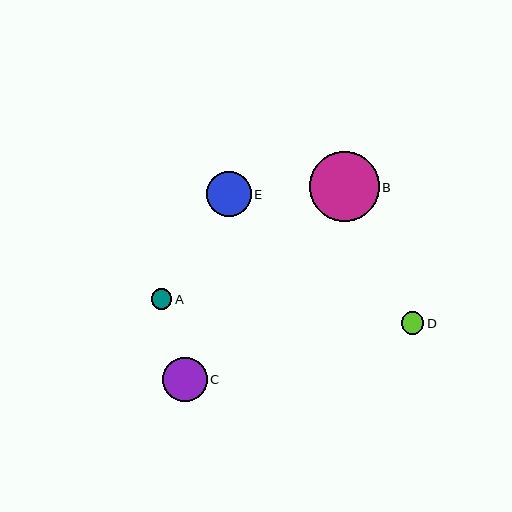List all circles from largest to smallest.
From largest to smallest: B, E, C, D, A.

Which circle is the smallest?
Circle A is the smallest with a size of approximately 20 pixels.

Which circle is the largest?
Circle B is the largest with a size of approximately 69 pixels.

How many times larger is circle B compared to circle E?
Circle B is approximately 1.5 times the size of circle E.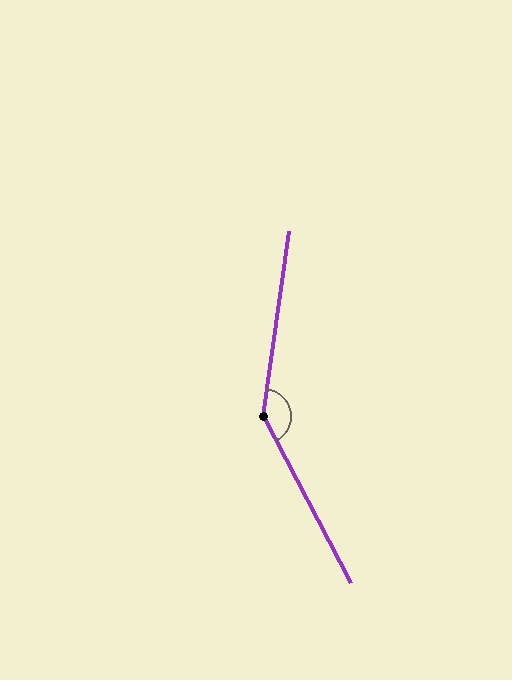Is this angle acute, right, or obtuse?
It is obtuse.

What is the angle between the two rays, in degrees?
Approximately 144 degrees.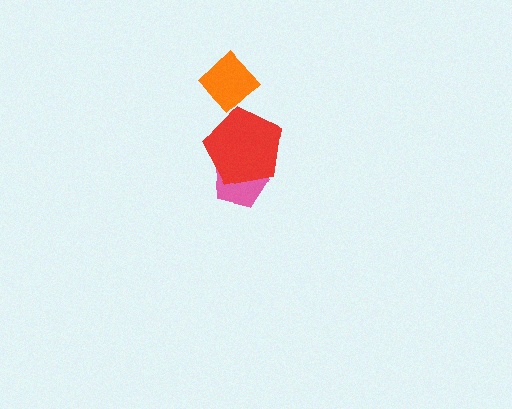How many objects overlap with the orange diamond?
0 objects overlap with the orange diamond.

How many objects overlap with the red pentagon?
1 object overlaps with the red pentagon.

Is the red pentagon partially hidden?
No, no other shape covers it.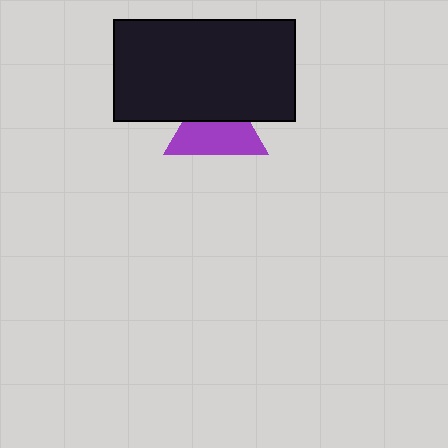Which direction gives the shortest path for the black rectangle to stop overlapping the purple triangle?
Moving up gives the shortest separation.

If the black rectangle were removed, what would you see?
You would see the complete purple triangle.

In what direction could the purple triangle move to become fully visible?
The purple triangle could move down. That would shift it out from behind the black rectangle entirely.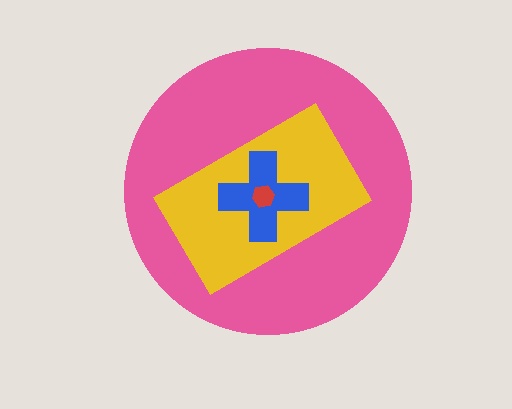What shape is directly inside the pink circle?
The yellow rectangle.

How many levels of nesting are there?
4.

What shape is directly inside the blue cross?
The red hexagon.